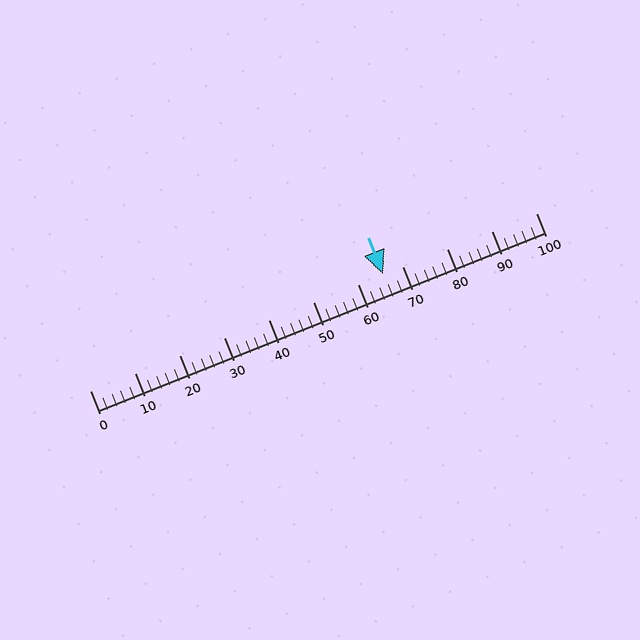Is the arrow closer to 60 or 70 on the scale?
The arrow is closer to 70.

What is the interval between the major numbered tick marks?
The major tick marks are spaced 10 units apart.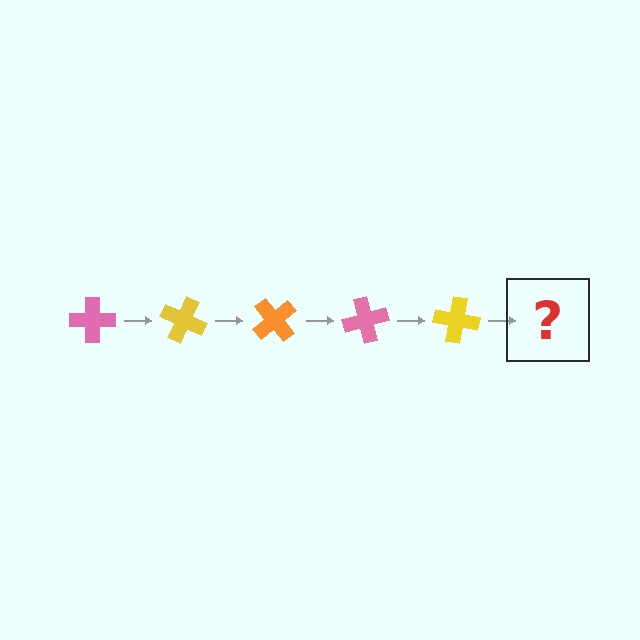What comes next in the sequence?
The next element should be an orange cross, rotated 125 degrees from the start.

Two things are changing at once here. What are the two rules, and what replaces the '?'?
The two rules are that it rotates 25 degrees each step and the color cycles through pink, yellow, and orange. The '?' should be an orange cross, rotated 125 degrees from the start.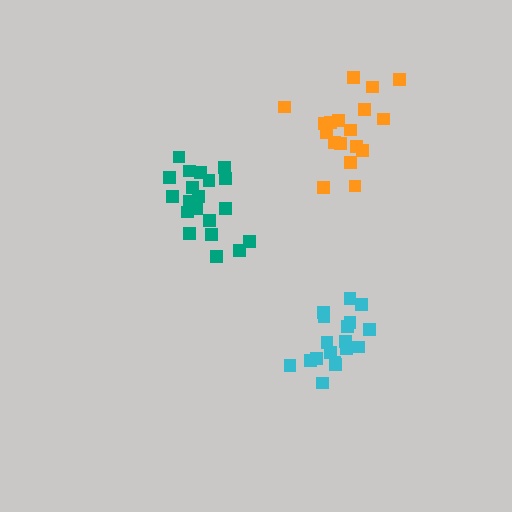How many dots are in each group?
Group 1: 18 dots, Group 2: 20 dots, Group 3: 18 dots (56 total).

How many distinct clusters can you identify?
There are 3 distinct clusters.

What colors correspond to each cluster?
The clusters are colored: orange, teal, cyan.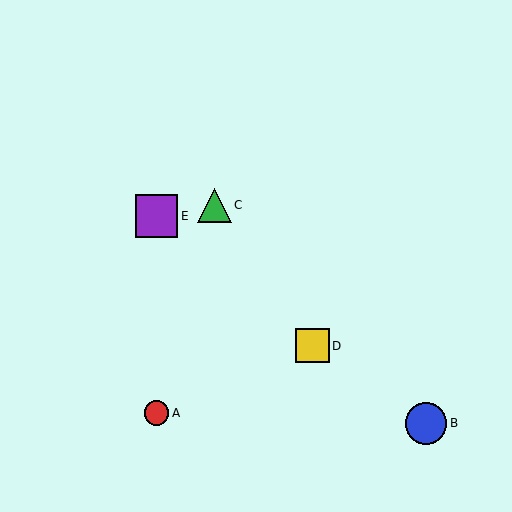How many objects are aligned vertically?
2 objects (A, E) are aligned vertically.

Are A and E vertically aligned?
Yes, both are at x≈157.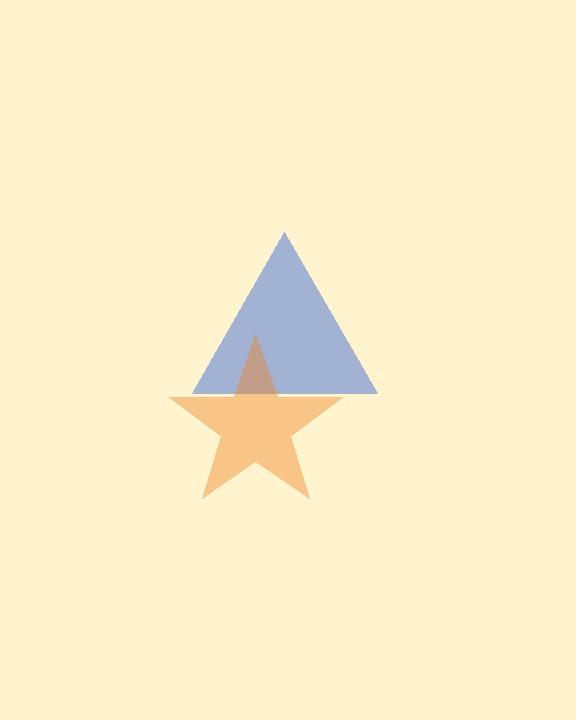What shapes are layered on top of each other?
The layered shapes are: a blue triangle, an orange star.